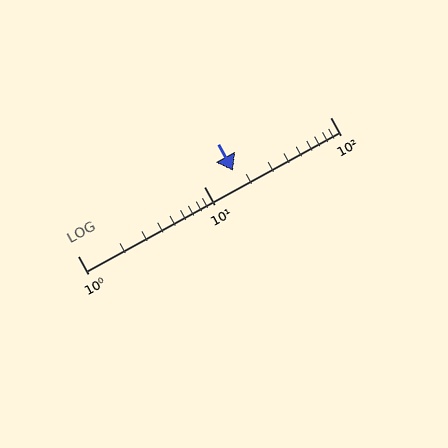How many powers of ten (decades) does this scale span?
The scale spans 2 decades, from 1 to 100.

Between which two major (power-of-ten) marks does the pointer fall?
The pointer is between 10 and 100.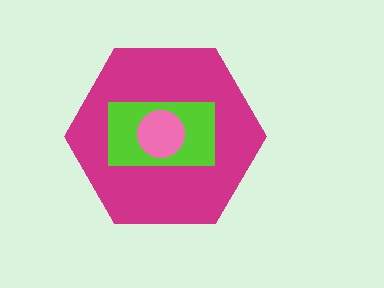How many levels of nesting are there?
3.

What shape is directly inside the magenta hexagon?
The lime rectangle.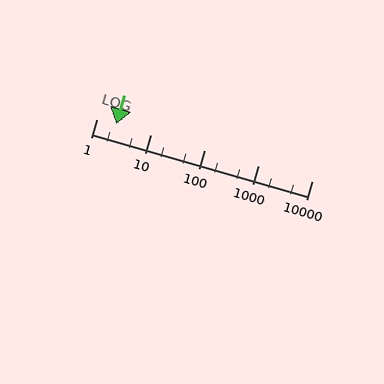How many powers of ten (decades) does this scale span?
The scale spans 4 decades, from 1 to 10000.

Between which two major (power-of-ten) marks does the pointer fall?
The pointer is between 1 and 10.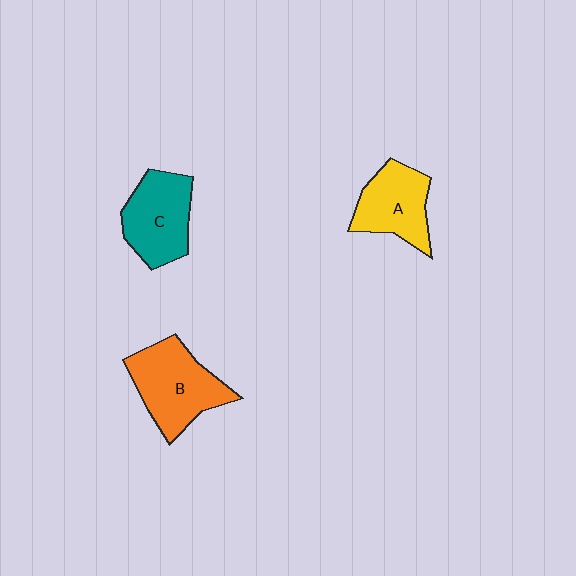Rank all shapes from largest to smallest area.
From largest to smallest: B (orange), C (teal), A (yellow).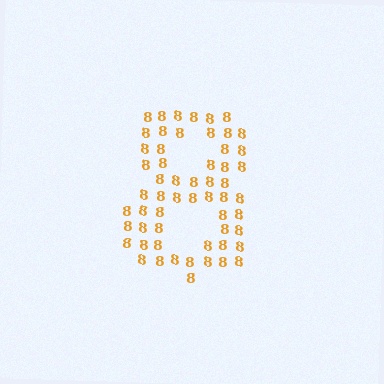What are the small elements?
The small elements are digit 8's.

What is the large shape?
The large shape is the digit 8.